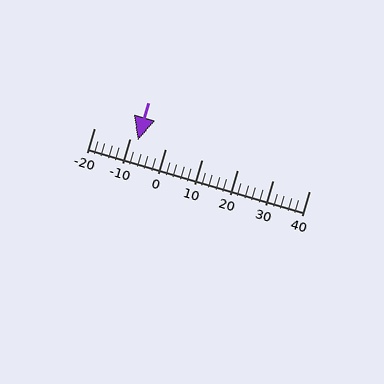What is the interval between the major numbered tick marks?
The major tick marks are spaced 10 units apart.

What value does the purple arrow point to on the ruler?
The purple arrow points to approximately -8.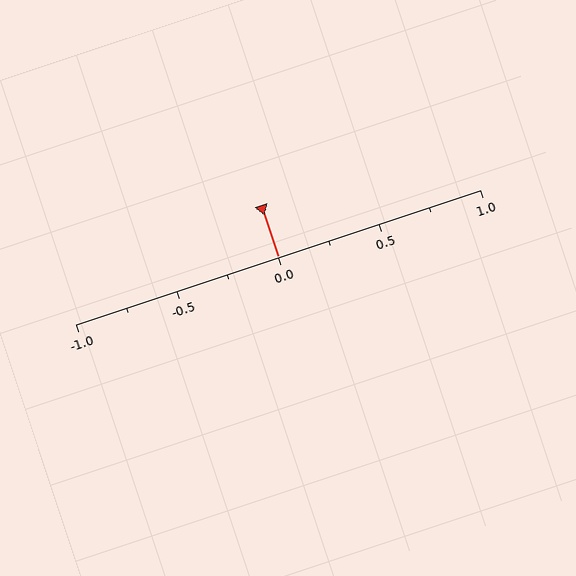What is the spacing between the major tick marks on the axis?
The major ticks are spaced 0.5 apart.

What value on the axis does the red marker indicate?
The marker indicates approximately 0.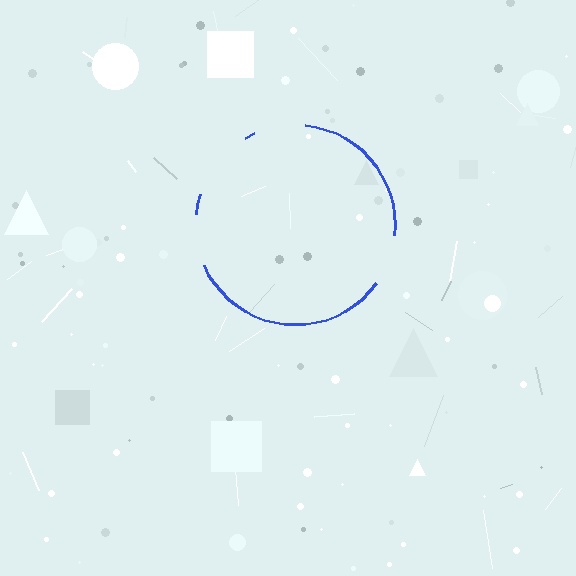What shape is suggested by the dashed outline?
The dashed outline suggests a circle.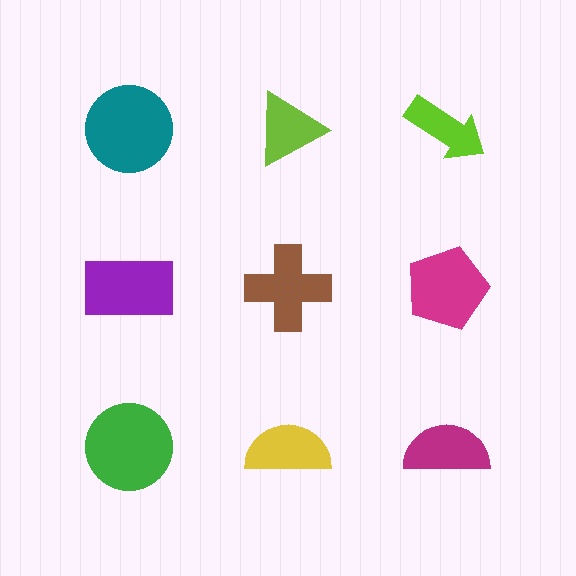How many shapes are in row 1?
3 shapes.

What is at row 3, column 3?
A magenta semicircle.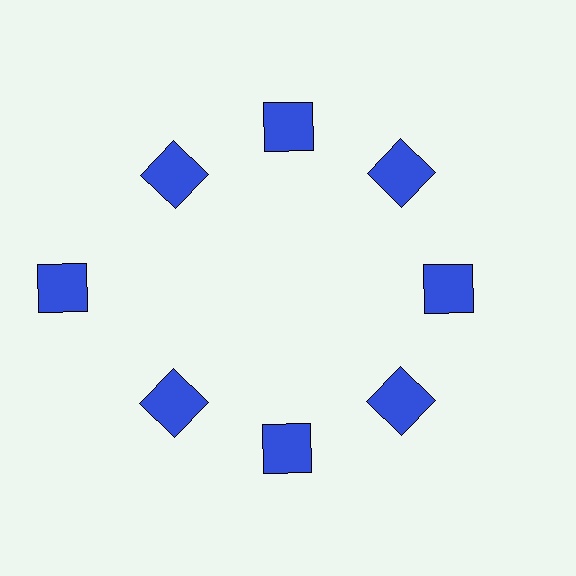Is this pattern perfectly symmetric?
No. The 8 blue squares are arranged in a ring, but one element near the 9 o'clock position is pushed outward from the center, breaking the 8-fold rotational symmetry.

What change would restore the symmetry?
The symmetry would be restored by moving it inward, back onto the ring so that all 8 squares sit at equal angles and equal distance from the center.